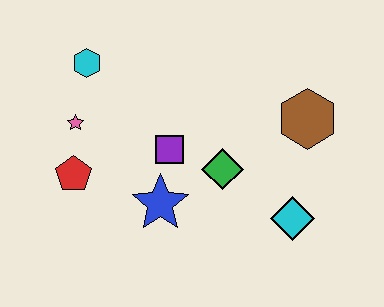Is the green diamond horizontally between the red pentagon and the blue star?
No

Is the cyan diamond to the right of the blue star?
Yes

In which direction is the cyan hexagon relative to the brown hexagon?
The cyan hexagon is to the left of the brown hexagon.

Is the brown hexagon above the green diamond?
Yes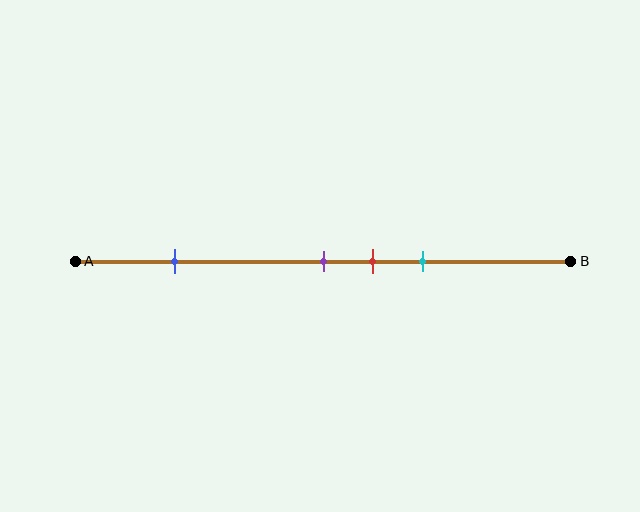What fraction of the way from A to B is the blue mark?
The blue mark is approximately 20% (0.2) of the way from A to B.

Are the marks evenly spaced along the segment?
No, the marks are not evenly spaced.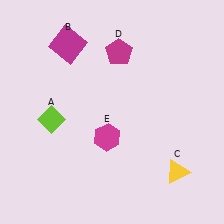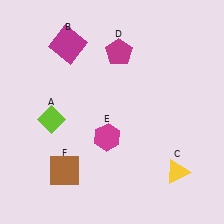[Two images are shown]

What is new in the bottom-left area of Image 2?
A brown square (F) was added in the bottom-left area of Image 2.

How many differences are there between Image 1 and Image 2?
There is 1 difference between the two images.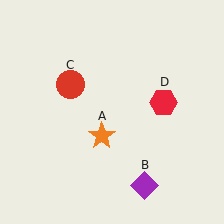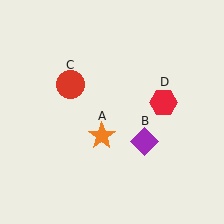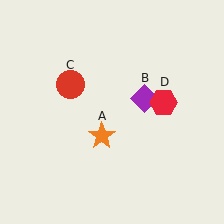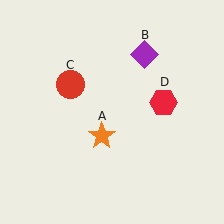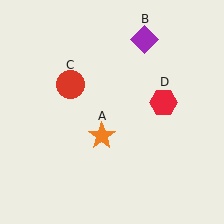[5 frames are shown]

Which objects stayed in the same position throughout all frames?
Orange star (object A) and red circle (object C) and red hexagon (object D) remained stationary.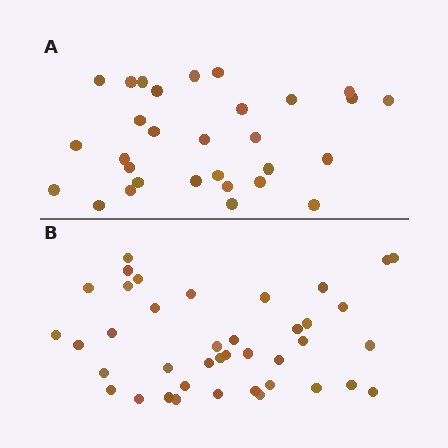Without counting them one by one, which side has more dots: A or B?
Region B (the bottom region) has more dots.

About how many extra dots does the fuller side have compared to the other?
Region B has roughly 10 or so more dots than region A.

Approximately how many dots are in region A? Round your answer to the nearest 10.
About 30 dots.